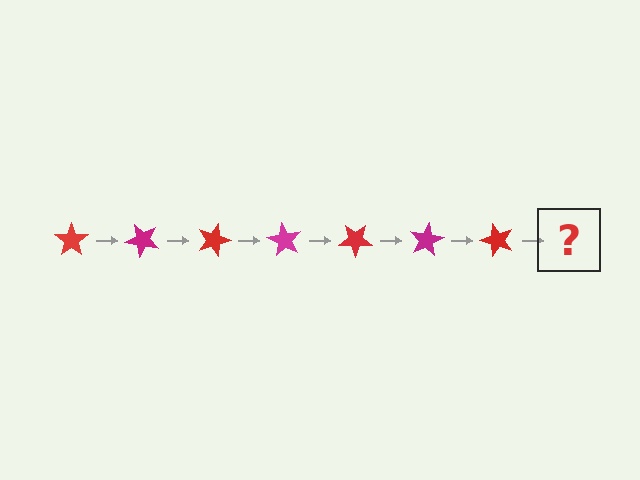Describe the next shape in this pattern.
It should be a magenta star, rotated 315 degrees from the start.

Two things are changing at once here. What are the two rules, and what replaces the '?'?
The two rules are that it rotates 45 degrees each step and the color cycles through red and magenta. The '?' should be a magenta star, rotated 315 degrees from the start.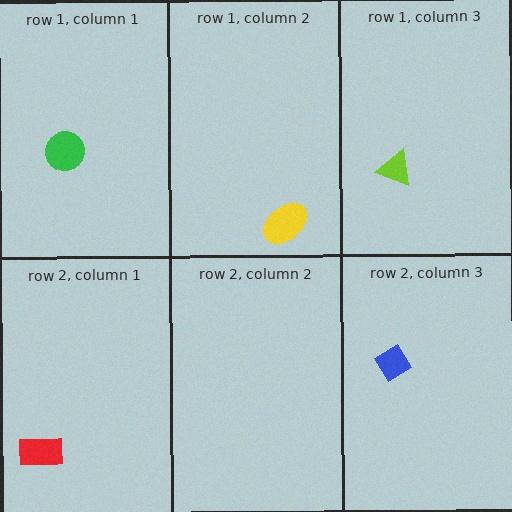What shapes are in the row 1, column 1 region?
The green circle.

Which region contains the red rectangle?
The row 2, column 1 region.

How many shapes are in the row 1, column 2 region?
1.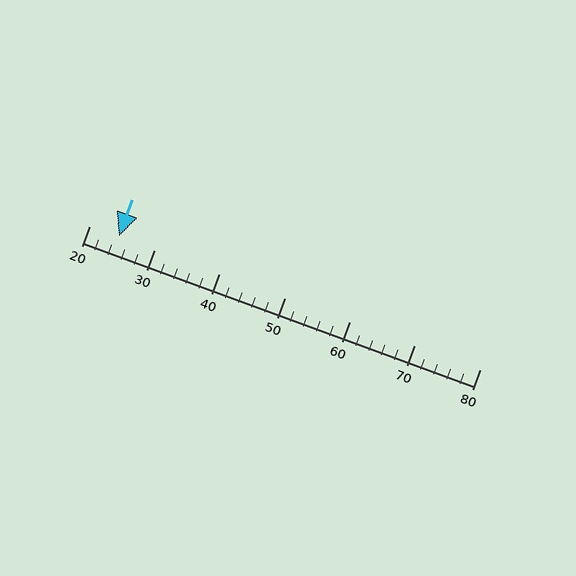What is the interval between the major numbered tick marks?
The major tick marks are spaced 10 units apart.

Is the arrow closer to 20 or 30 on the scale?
The arrow is closer to 20.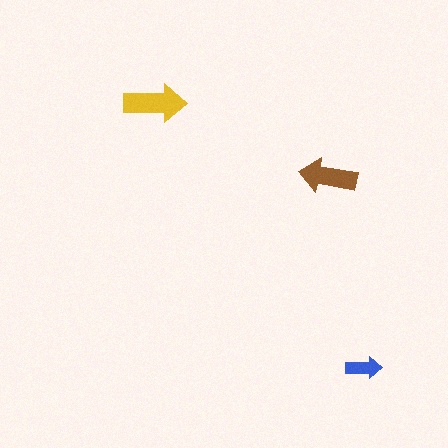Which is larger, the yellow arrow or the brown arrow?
The yellow one.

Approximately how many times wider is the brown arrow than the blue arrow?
About 1.5 times wider.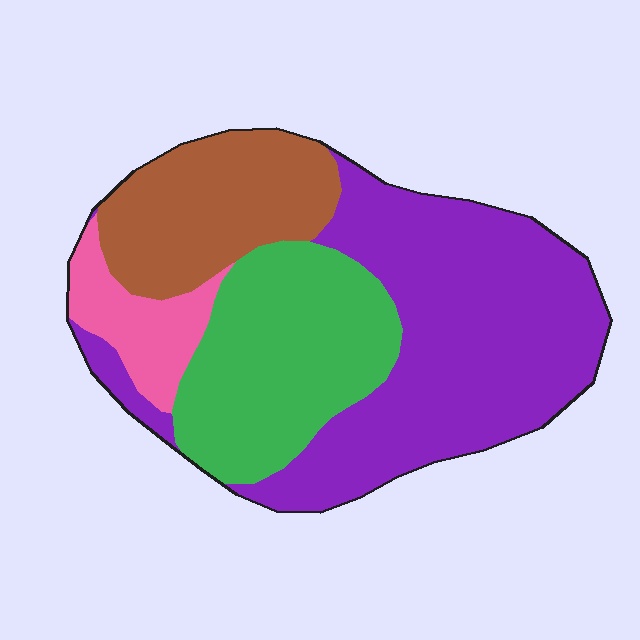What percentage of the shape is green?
Green takes up about one quarter (1/4) of the shape.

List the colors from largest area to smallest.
From largest to smallest: purple, green, brown, pink.